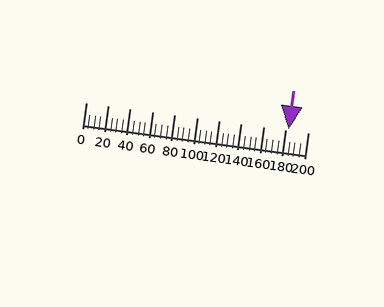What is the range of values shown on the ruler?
The ruler shows values from 0 to 200.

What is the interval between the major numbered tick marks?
The major tick marks are spaced 20 units apart.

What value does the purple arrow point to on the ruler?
The purple arrow points to approximately 182.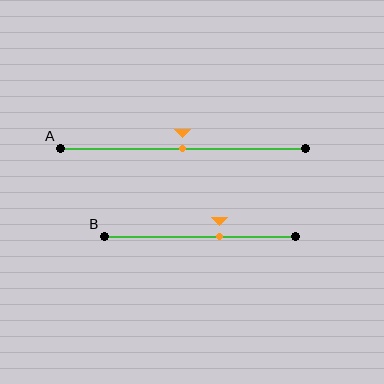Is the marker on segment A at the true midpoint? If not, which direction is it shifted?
Yes, the marker on segment A is at the true midpoint.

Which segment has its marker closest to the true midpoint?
Segment A has its marker closest to the true midpoint.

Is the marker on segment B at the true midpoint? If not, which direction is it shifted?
No, the marker on segment B is shifted to the right by about 10% of the segment length.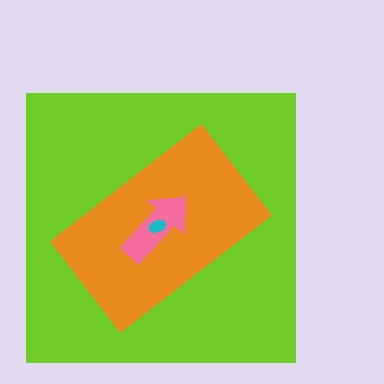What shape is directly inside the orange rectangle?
The pink arrow.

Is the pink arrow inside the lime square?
Yes.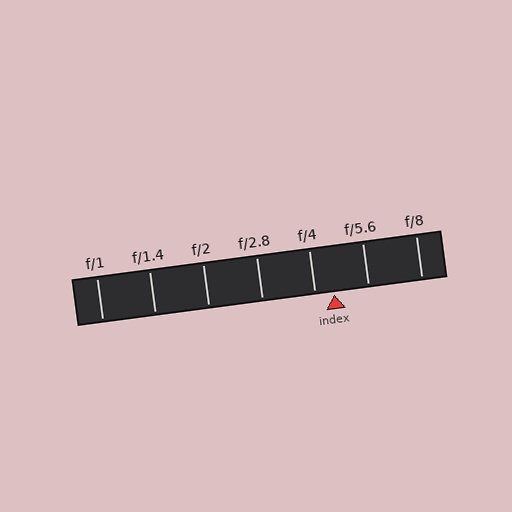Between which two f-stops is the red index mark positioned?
The index mark is between f/4 and f/5.6.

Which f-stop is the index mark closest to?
The index mark is closest to f/4.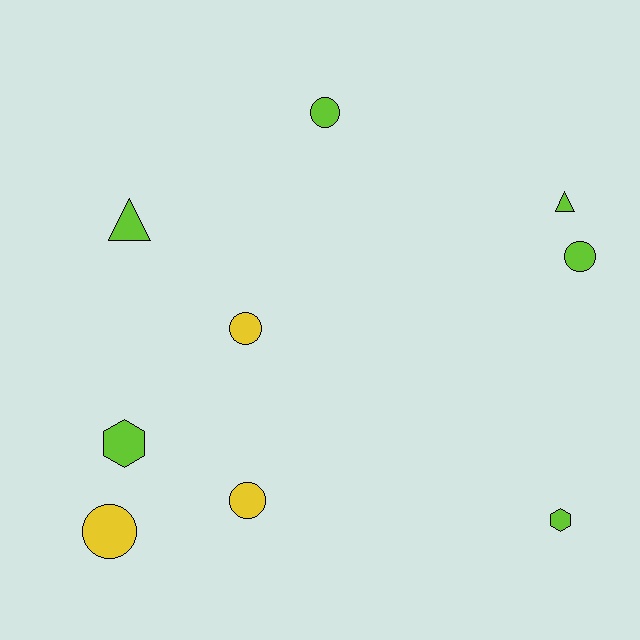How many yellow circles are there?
There are 3 yellow circles.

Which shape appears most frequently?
Circle, with 5 objects.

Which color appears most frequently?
Lime, with 6 objects.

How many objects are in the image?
There are 9 objects.